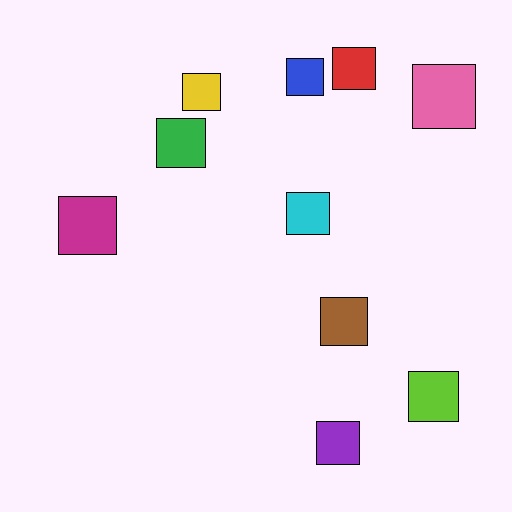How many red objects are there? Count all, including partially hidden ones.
There is 1 red object.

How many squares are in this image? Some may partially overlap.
There are 10 squares.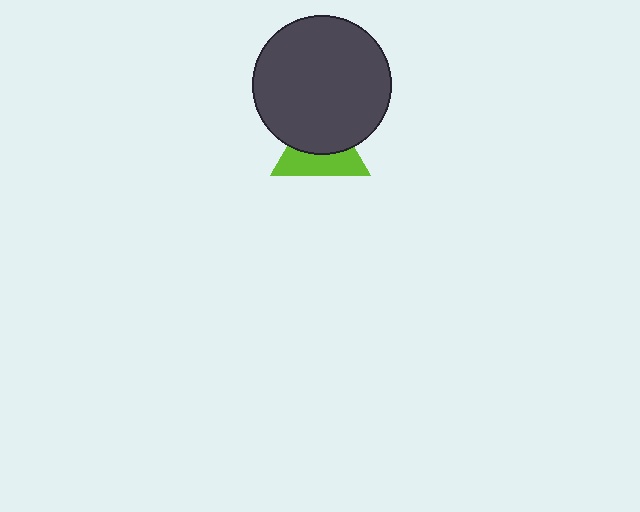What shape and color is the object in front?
The object in front is a dark gray circle.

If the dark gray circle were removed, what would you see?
You would see the complete lime triangle.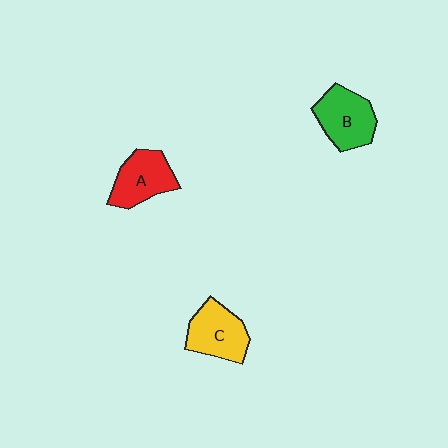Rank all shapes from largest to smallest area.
From largest to smallest: B (green), C (yellow), A (red).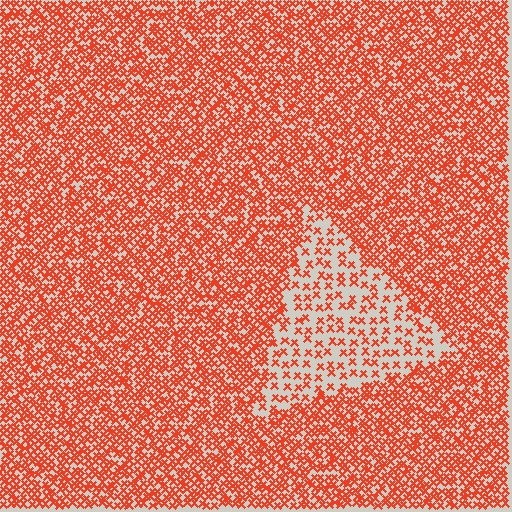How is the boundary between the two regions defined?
The boundary is defined by a change in element density (approximately 2.5x ratio). All elements are the same color, size, and shape.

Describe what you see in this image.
The image contains small red elements arranged at two different densities. A triangle-shaped region is visible where the elements are less densely packed than the surrounding area.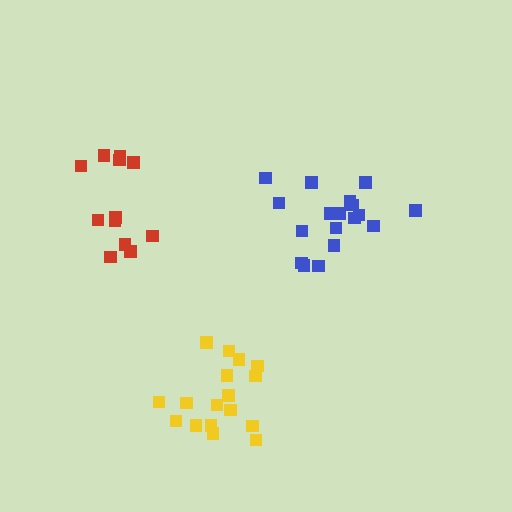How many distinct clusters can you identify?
There are 3 distinct clusters.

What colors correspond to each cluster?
The clusters are colored: red, yellow, blue.